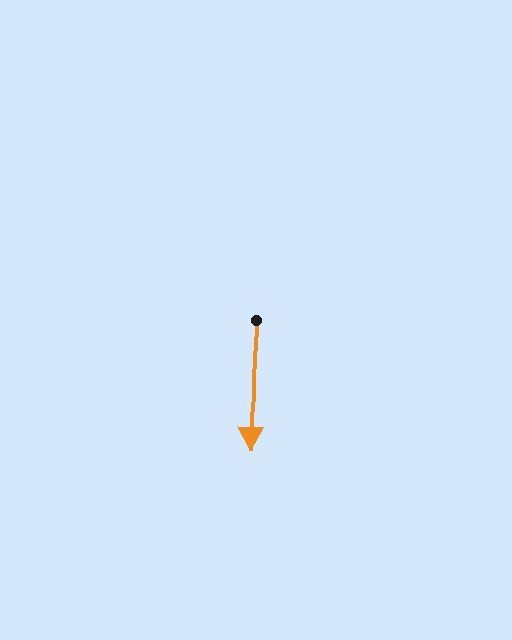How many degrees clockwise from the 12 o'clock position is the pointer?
Approximately 182 degrees.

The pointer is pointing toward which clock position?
Roughly 6 o'clock.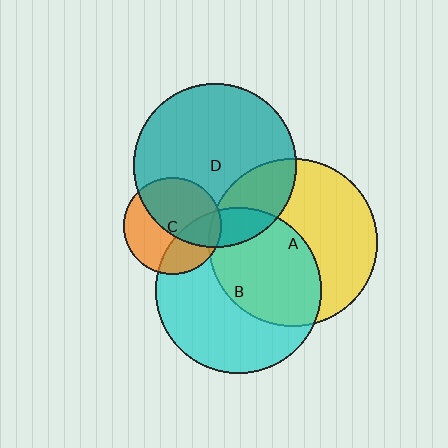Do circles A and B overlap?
Yes.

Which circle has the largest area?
Circle A (yellow).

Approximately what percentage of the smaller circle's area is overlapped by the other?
Approximately 45%.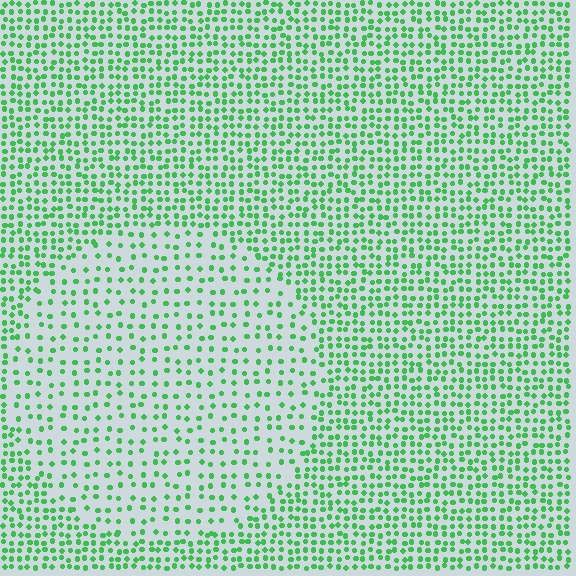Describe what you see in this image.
The image contains small green elements arranged at two different densities. A circle-shaped region is visible where the elements are less densely packed than the surrounding area.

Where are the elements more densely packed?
The elements are more densely packed outside the circle boundary.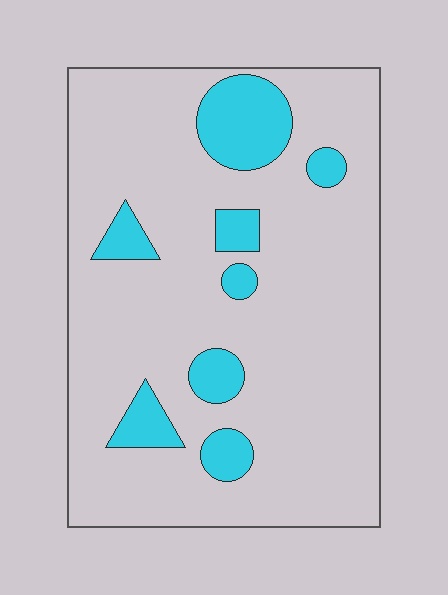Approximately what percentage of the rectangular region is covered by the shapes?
Approximately 15%.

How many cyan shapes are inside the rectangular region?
8.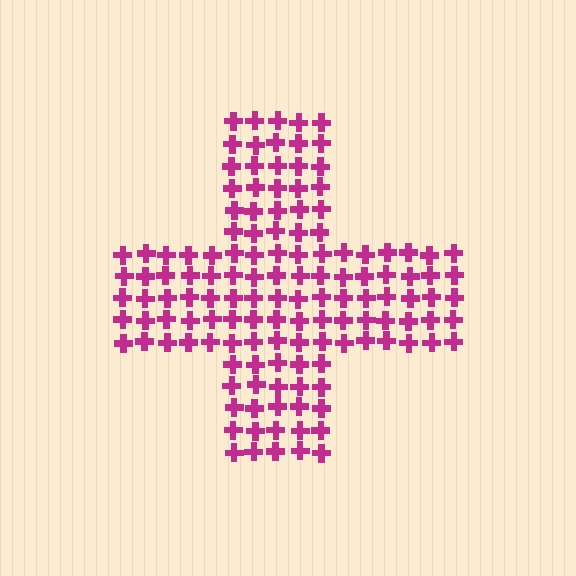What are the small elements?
The small elements are crosses.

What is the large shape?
The large shape is a cross.